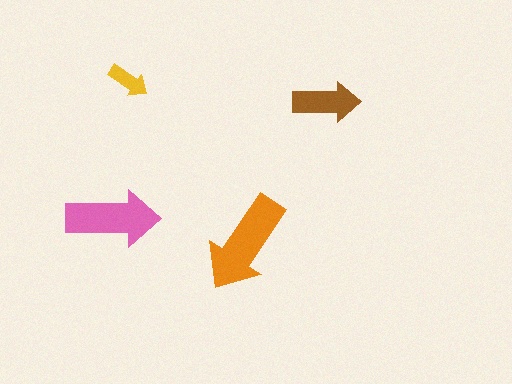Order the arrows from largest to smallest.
the orange one, the pink one, the brown one, the yellow one.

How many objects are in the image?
There are 4 objects in the image.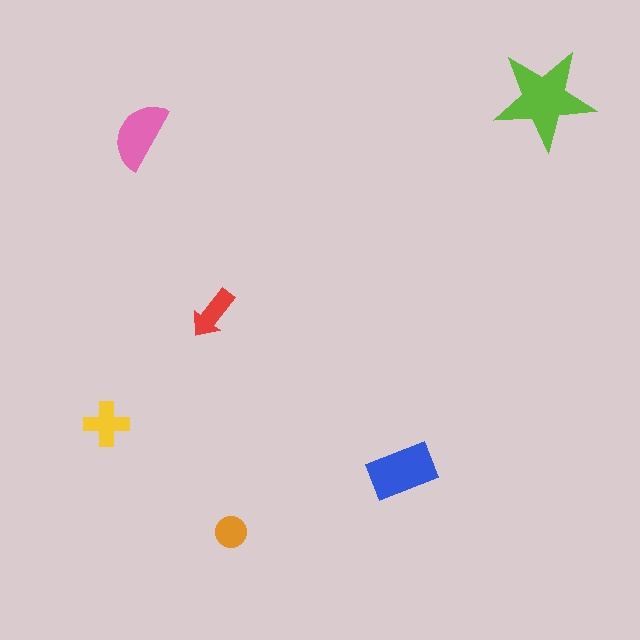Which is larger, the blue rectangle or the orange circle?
The blue rectangle.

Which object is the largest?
The lime star.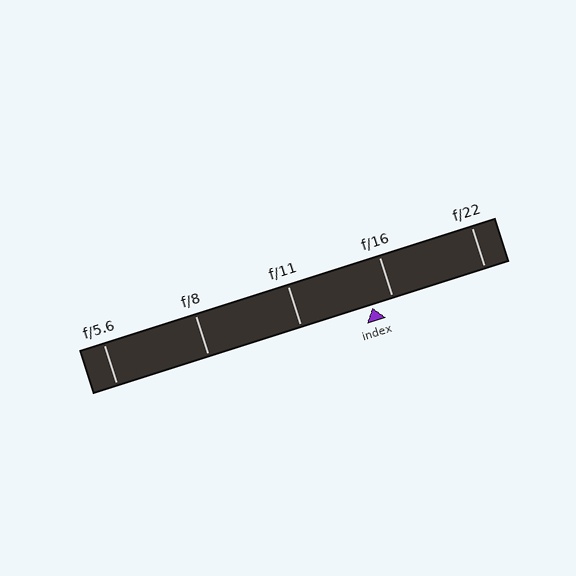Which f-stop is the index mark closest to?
The index mark is closest to f/16.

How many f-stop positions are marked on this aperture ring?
There are 5 f-stop positions marked.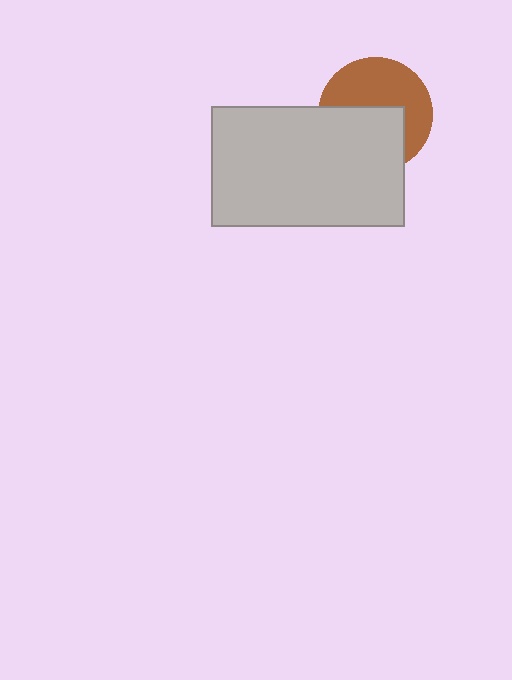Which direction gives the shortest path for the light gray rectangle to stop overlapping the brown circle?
Moving down gives the shortest separation.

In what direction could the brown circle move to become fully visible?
The brown circle could move up. That would shift it out from behind the light gray rectangle entirely.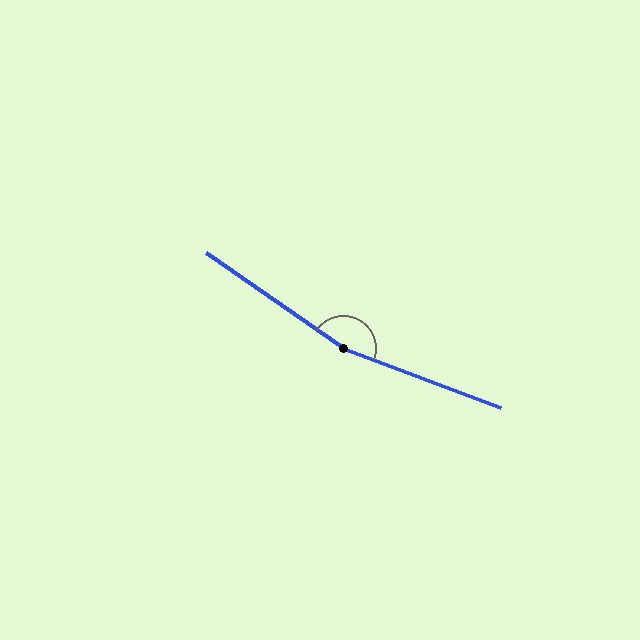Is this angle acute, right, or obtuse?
It is obtuse.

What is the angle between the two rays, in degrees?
Approximately 166 degrees.